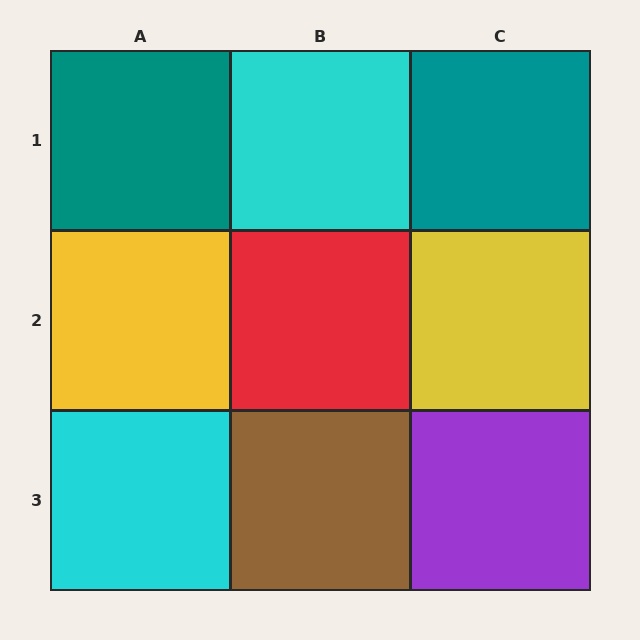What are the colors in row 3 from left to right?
Cyan, brown, purple.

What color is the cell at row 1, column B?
Cyan.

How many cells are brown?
1 cell is brown.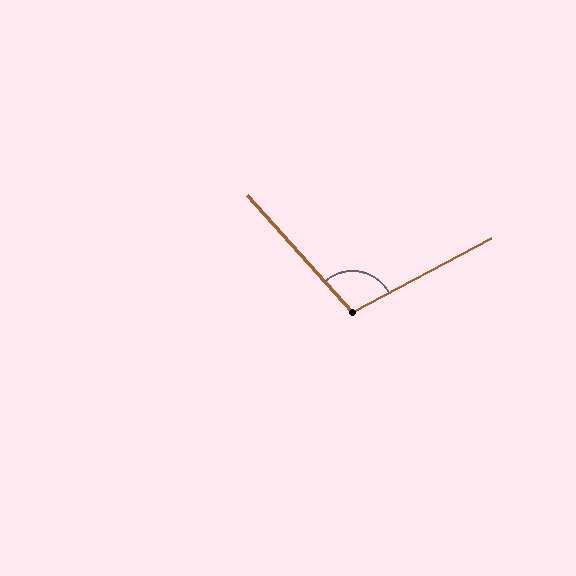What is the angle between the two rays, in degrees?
Approximately 104 degrees.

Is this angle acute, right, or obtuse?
It is obtuse.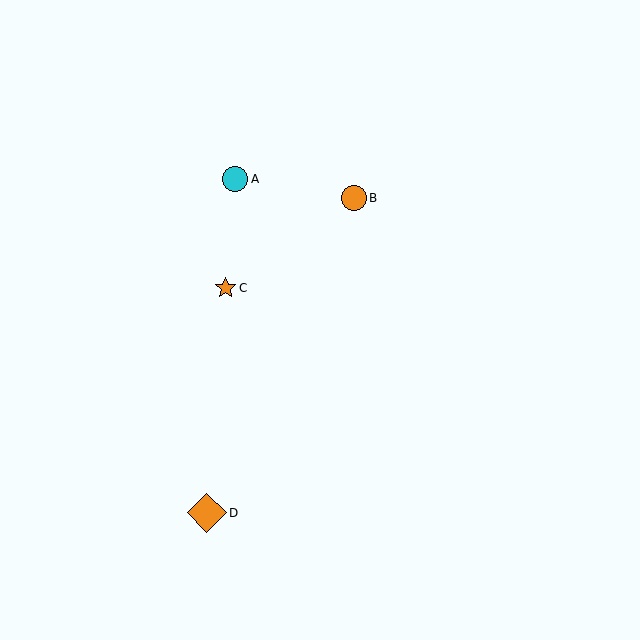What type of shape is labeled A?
Shape A is a cyan circle.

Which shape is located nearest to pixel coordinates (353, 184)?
The orange circle (labeled B) at (354, 198) is nearest to that location.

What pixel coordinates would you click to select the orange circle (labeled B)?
Click at (354, 198) to select the orange circle B.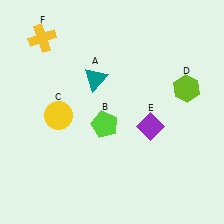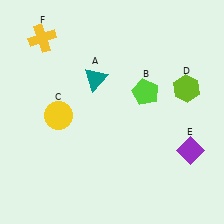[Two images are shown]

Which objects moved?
The objects that moved are: the lime pentagon (B), the purple diamond (E).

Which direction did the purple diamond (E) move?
The purple diamond (E) moved right.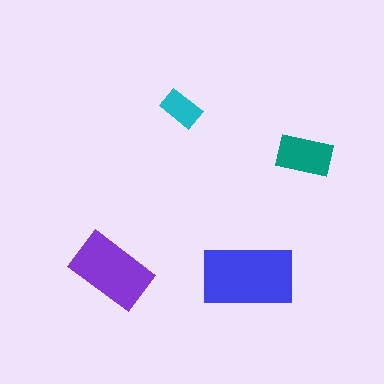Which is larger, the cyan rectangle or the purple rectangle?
The purple one.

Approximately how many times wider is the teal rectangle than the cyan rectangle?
About 1.5 times wider.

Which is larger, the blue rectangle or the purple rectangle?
The blue one.